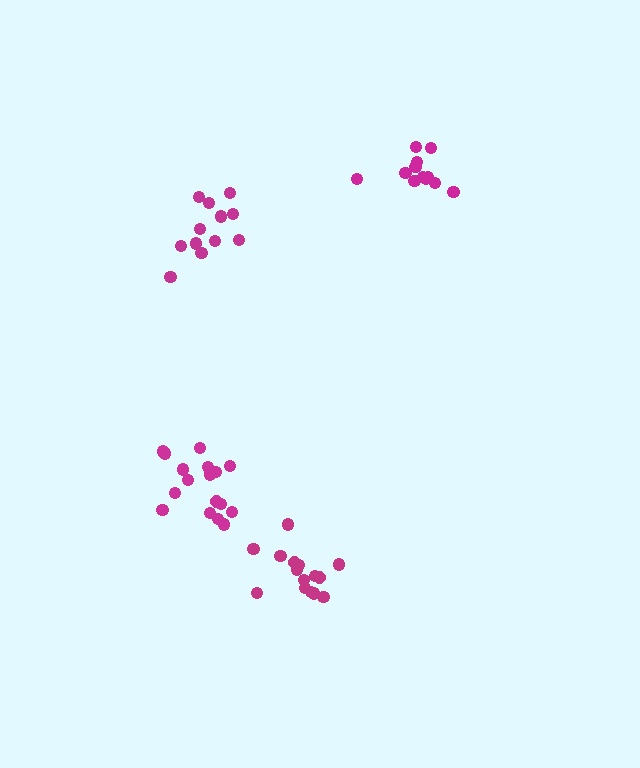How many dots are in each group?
Group 1: 12 dots, Group 2: 12 dots, Group 3: 15 dots, Group 4: 17 dots (56 total).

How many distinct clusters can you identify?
There are 4 distinct clusters.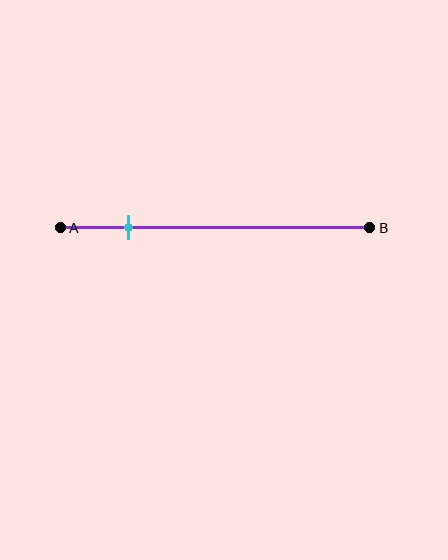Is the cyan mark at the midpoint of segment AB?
No, the mark is at about 20% from A, not at the 50% midpoint.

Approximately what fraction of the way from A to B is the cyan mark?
The cyan mark is approximately 20% of the way from A to B.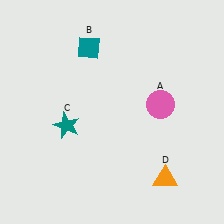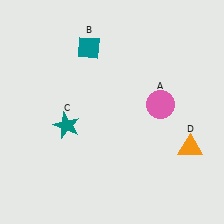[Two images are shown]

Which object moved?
The orange triangle (D) moved up.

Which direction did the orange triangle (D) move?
The orange triangle (D) moved up.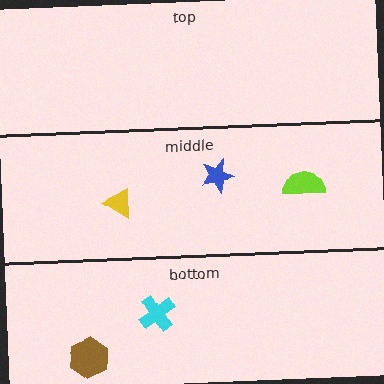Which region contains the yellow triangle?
The middle region.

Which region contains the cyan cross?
The bottom region.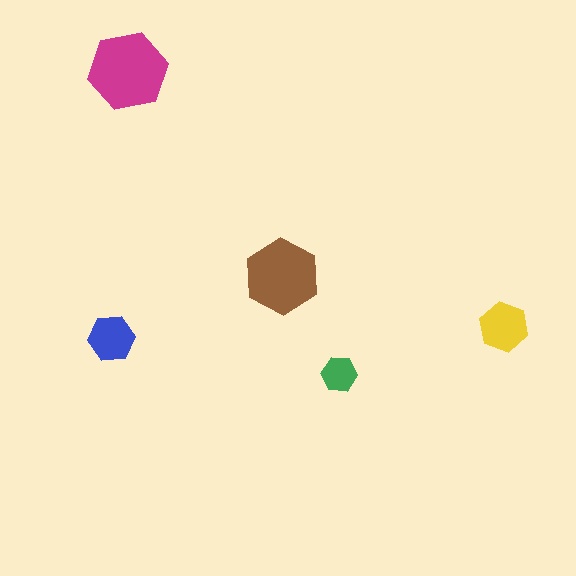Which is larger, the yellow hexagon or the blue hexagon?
The yellow one.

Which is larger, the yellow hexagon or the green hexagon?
The yellow one.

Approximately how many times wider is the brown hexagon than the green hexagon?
About 2 times wider.